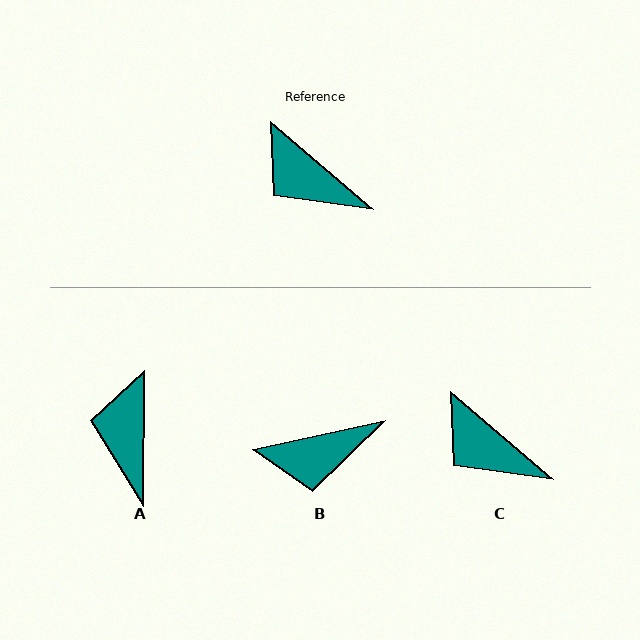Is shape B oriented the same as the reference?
No, it is off by about 52 degrees.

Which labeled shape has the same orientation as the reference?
C.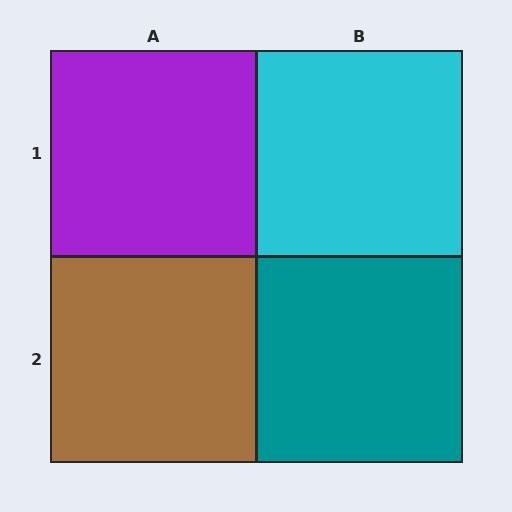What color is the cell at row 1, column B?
Cyan.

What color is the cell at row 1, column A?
Purple.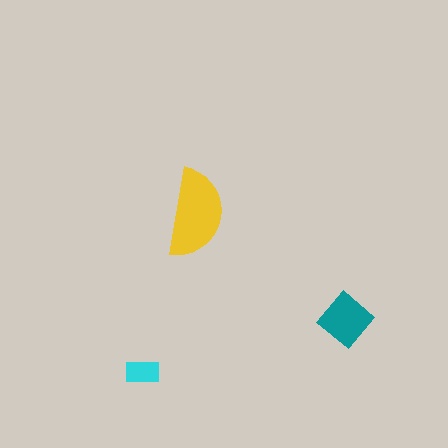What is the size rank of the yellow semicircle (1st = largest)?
1st.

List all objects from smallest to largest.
The cyan rectangle, the teal diamond, the yellow semicircle.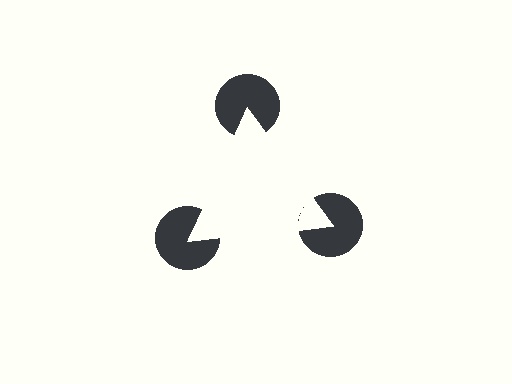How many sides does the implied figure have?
3 sides.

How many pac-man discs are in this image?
There are 3 — one at each vertex of the illusory triangle.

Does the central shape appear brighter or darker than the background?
It typically appears slightly brighter than the background, even though no actual brightness change is drawn.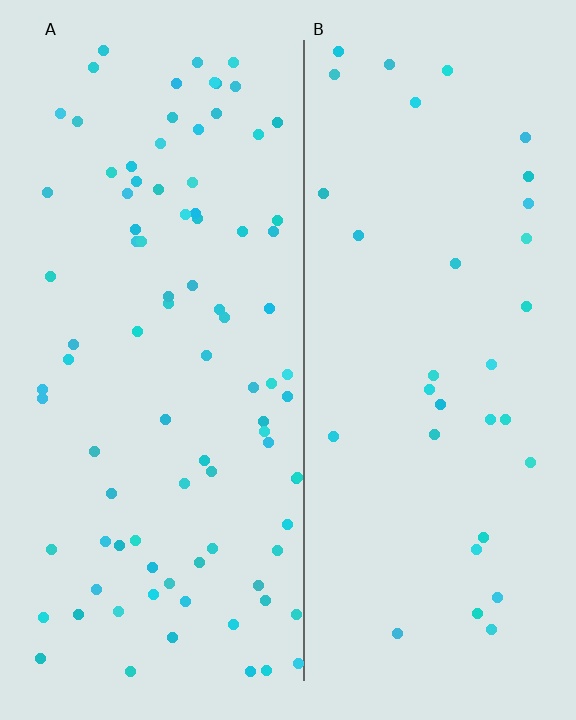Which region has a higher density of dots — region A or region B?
A (the left).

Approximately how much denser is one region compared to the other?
Approximately 2.7× — region A over region B.